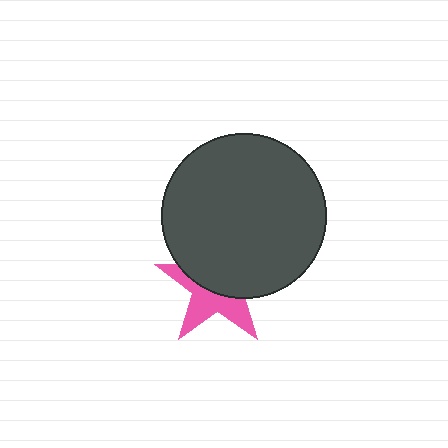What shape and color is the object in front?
The object in front is a dark gray circle.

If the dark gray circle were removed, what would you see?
You would see the complete pink star.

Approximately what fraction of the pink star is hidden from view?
Roughly 56% of the pink star is hidden behind the dark gray circle.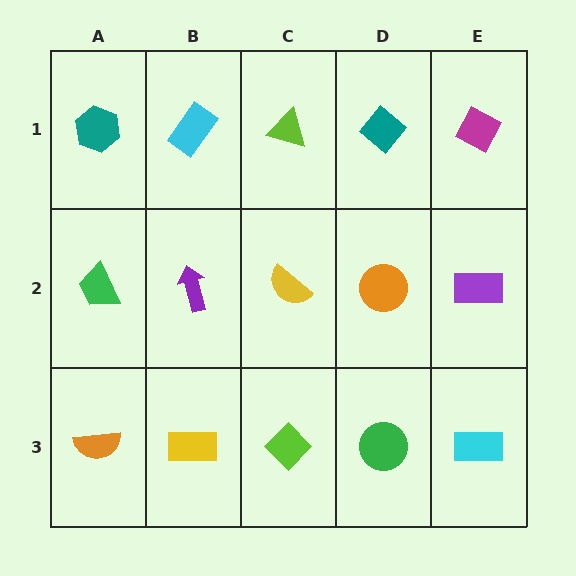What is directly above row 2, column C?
A lime triangle.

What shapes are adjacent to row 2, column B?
A cyan rectangle (row 1, column B), a yellow rectangle (row 3, column B), a green trapezoid (row 2, column A), a yellow semicircle (row 2, column C).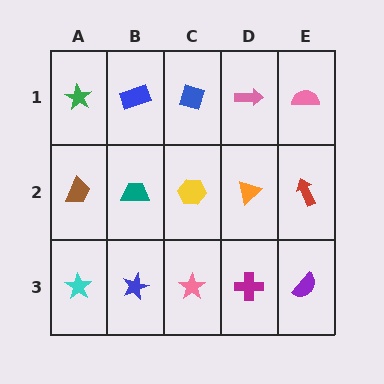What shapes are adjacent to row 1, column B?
A teal trapezoid (row 2, column B), a green star (row 1, column A), a blue diamond (row 1, column C).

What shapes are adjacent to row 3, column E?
A red arrow (row 2, column E), a magenta cross (row 3, column D).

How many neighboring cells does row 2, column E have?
3.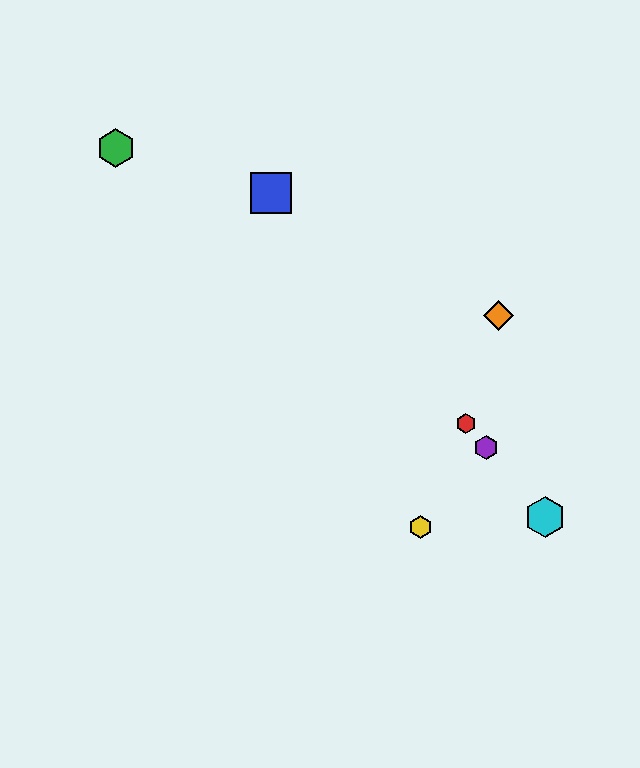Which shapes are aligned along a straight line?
The red hexagon, the blue square, the purple hexagon, the cyan hexagon are aligned along a straight line.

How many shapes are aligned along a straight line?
4 shapes (the red hexagon, the blue square, the purple hexagon, the cyan hexagon) are aligned along a straight line.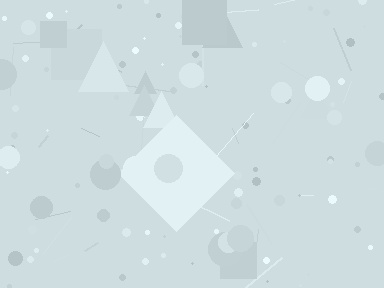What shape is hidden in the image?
A diamond is hidden in the image.